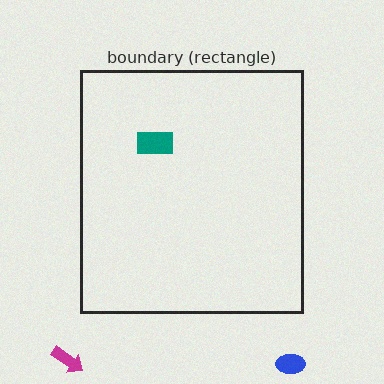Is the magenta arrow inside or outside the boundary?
Outside.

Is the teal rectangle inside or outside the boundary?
Inside.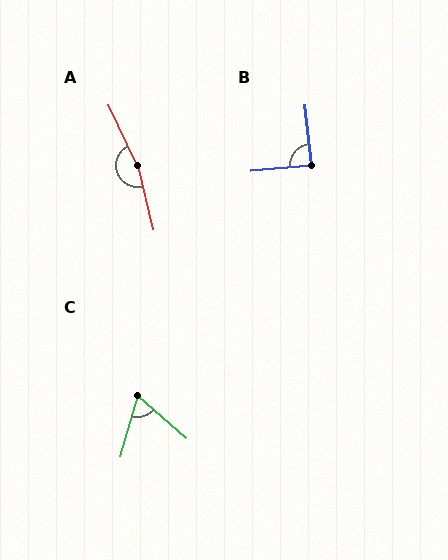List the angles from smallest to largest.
C (65°), B (89°), A (168°).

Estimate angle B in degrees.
Approximately 89 degrees.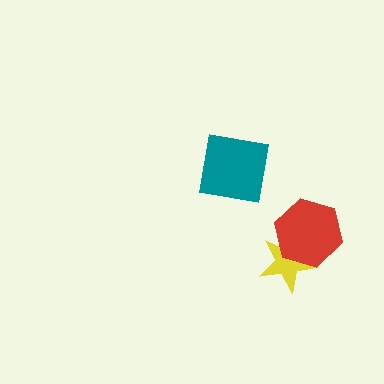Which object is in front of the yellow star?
The red hexagon is in front of the yellow star.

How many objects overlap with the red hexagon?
1 object overlaps with the red hexagon.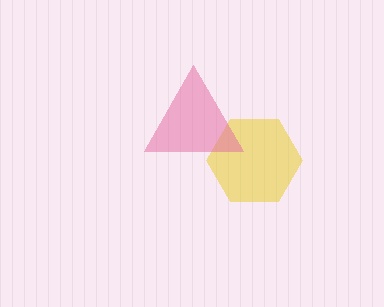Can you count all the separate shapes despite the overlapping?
Yes, there are 2 separate shapes.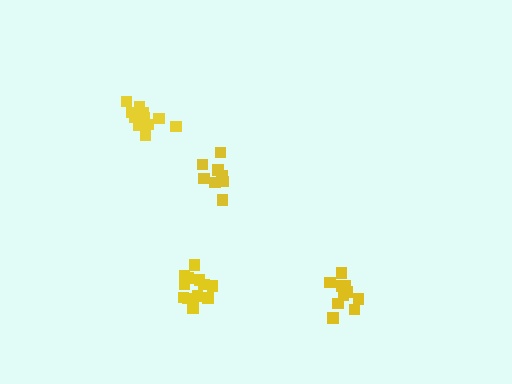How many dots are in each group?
Group 1: 10 dots, Group 2: 12 dots, Group 3: 8 dots, Group 4: 13 dots (43 total).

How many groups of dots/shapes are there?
There are 4 groups.